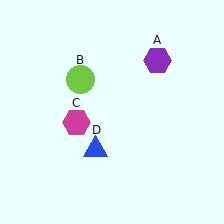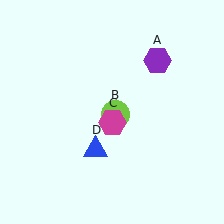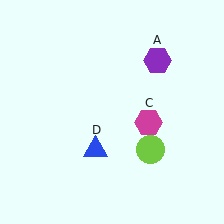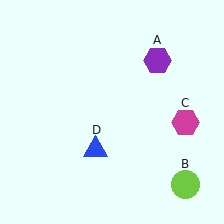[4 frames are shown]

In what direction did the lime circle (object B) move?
The lime circle (object B) moved down and to the right.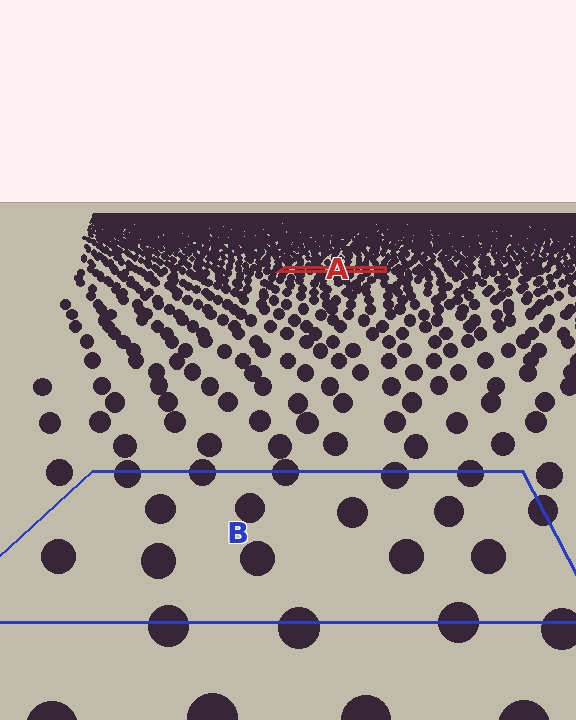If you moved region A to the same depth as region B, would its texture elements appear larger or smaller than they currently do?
They would appear larger. At a closer depth, the same texture elements are projected at a bigger on-screen size.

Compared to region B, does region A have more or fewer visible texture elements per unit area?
Region A has more texture elements per unit area — they are packed more densely because it is farther away.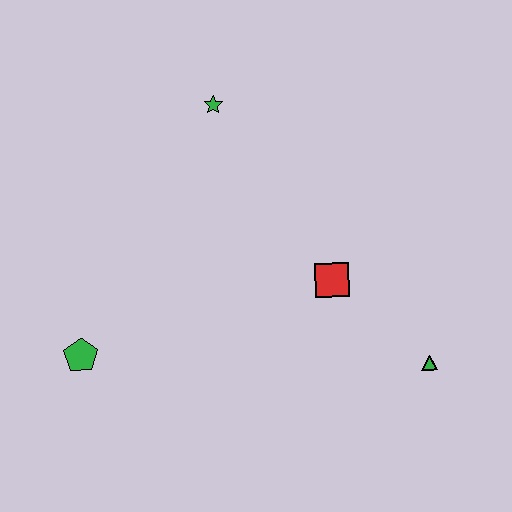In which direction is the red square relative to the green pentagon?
The red square is to the right of the green pentagon.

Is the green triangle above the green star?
No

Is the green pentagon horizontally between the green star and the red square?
No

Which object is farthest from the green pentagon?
The green triangle is farthest from the green pentagon.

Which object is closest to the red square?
The green triangle is closest to the red square.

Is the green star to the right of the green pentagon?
Yes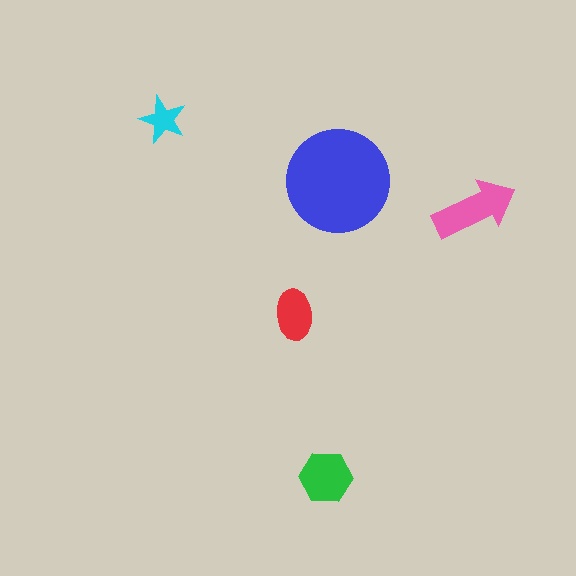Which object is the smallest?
The cyan star.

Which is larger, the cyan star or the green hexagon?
The green hexagon.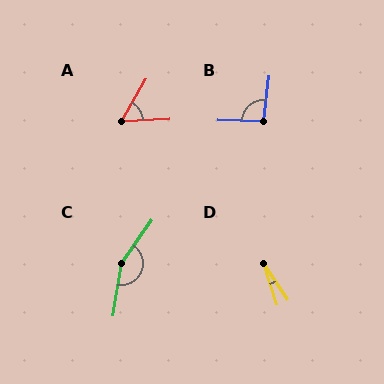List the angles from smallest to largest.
D (15°), A (56°), B (95°), C (154°).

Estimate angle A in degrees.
Approximately 56 degrees.